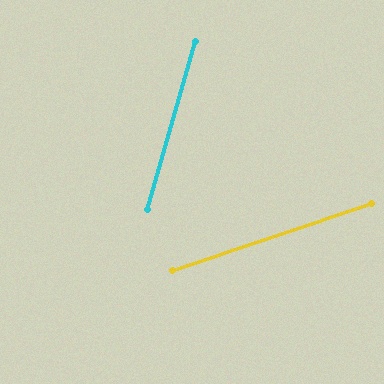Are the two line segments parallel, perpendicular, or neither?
Neither parallel nor perpendicular — they differ by about 56°.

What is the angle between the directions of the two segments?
Approximately 56 degrees.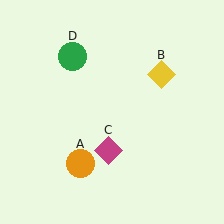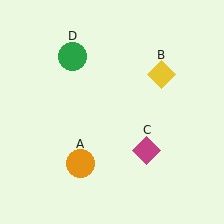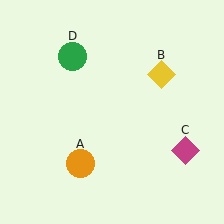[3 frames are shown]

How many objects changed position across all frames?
1 object changed position: magenta diamond (object C).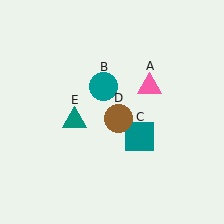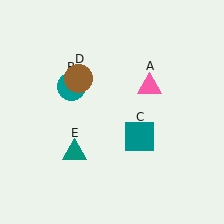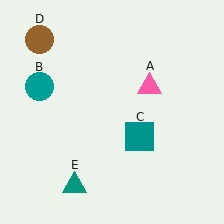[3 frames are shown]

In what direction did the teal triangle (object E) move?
The teal triangle (object E) moved down.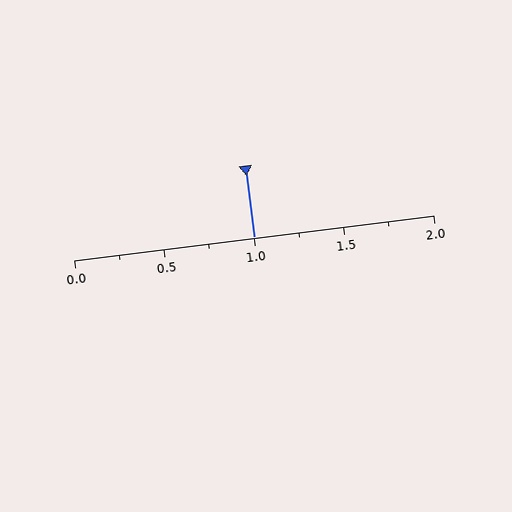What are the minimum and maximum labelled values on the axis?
The axis runs from 0.0 to 2.0.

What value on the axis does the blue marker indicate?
The marker indicates approximately 1.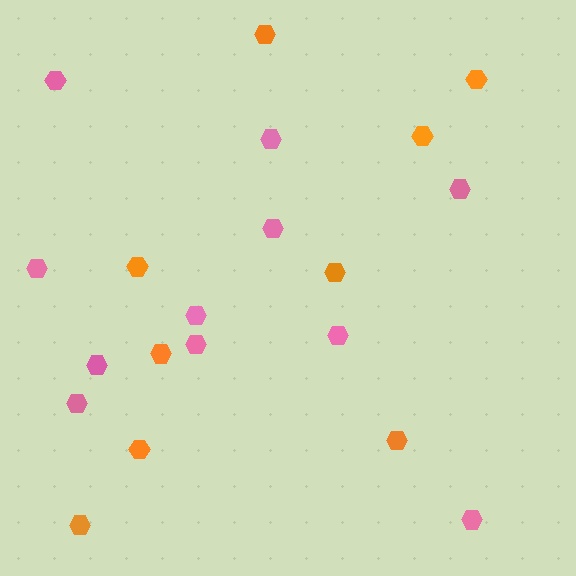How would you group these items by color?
There are 2 groups: one group of pink hexagons (11) and one group of orange hexagons (9).